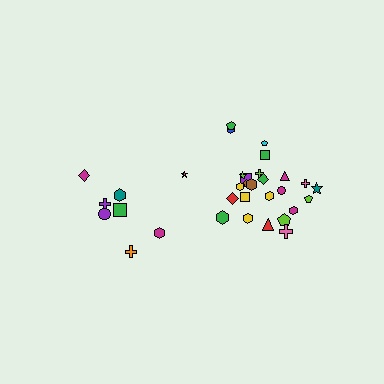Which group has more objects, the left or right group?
The right group.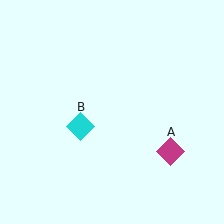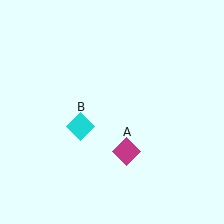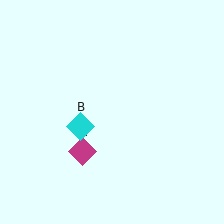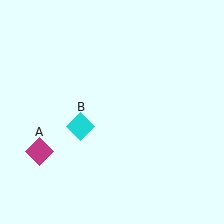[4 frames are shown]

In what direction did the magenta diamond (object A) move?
The magenta diamond (object A) moved left.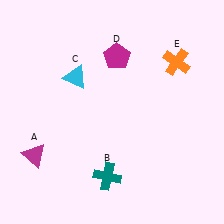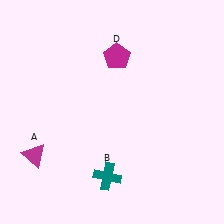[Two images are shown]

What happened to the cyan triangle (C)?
The cyan triangle (C) was removed in Image 2. It was in the top-left area of Image 1.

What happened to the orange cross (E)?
The orange cross (E) was removed in Image 2. It was in the top-right area of Image 1.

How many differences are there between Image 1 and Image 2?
There are 2 differences between the two images.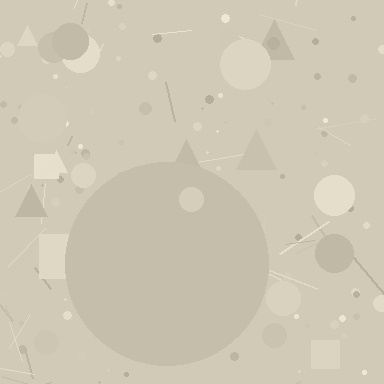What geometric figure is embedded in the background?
A circle is embedded in the background.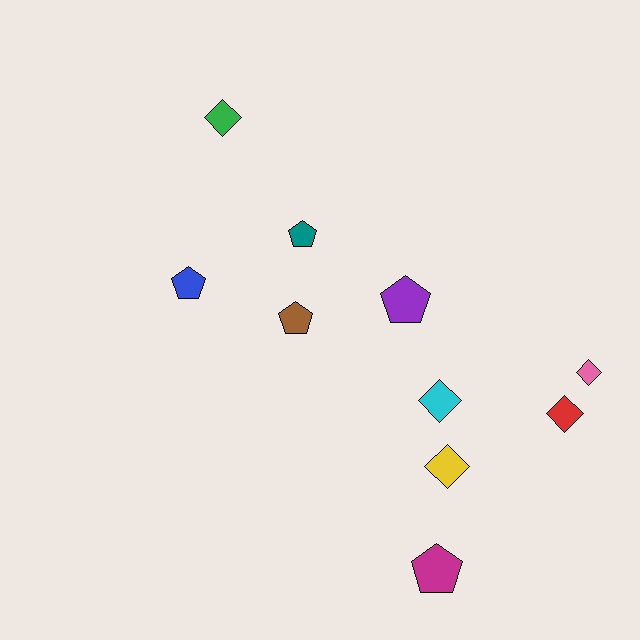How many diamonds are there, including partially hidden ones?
There are 5 diamonds.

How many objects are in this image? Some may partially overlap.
There are 10 objects.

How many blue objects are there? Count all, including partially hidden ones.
There is 1 blue object.